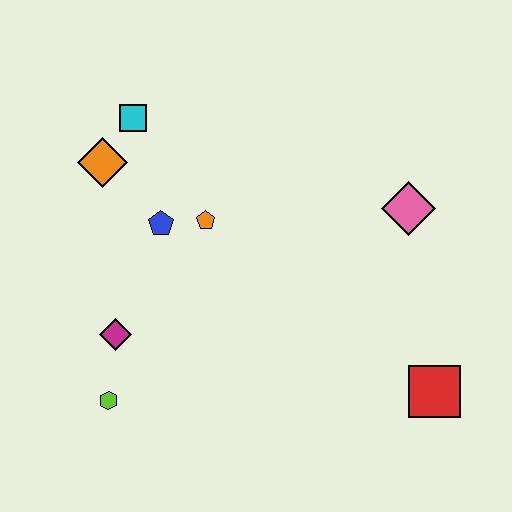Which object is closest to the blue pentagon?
The orange pentagon is closest to the blue pentagon.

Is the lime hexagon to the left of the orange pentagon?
Yes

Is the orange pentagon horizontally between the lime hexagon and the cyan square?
No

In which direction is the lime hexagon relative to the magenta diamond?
The lime hexagon is below the magenta diamond.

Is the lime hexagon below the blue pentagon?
Yes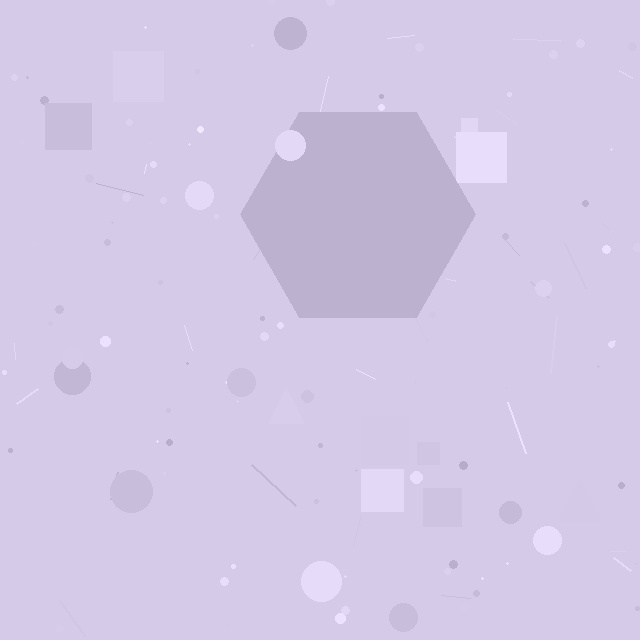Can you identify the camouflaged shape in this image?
The camouflaged shape is a hexagon.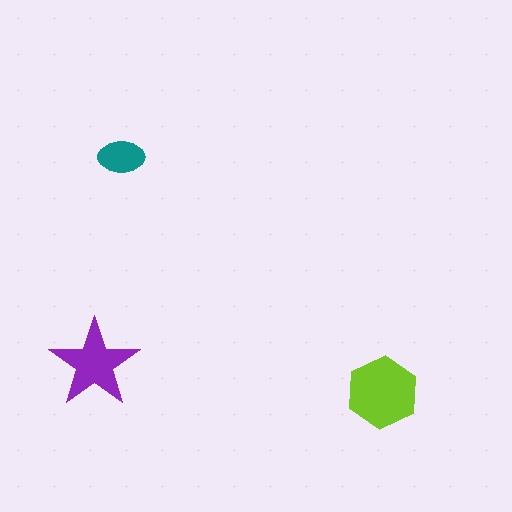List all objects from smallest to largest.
The teal ellipse, the purple star, the lime hexagon.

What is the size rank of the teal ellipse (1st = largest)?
3rd.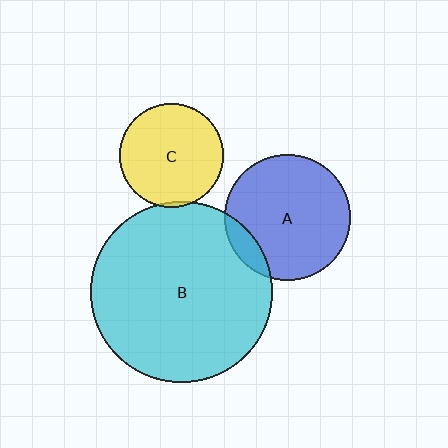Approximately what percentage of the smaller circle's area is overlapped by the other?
Approximately 10%.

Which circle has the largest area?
Circle B (cyan).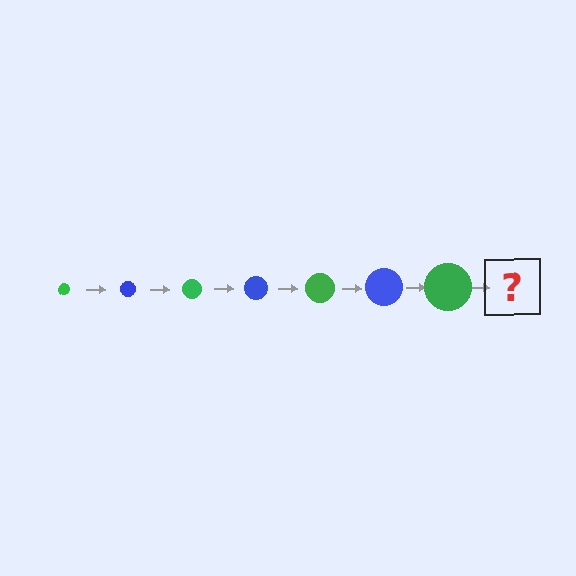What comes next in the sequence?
The next element should be a blue circle, larger than the previous one.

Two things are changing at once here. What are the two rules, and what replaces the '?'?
The two rules are that the circle grows larger each step and the color cycles through green and blue. The '?' should be a blue circle, larger than the previous one.